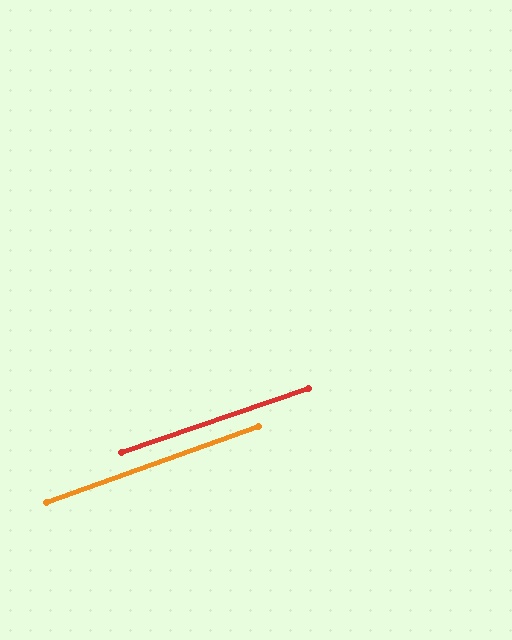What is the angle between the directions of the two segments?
Approximately 1 degree.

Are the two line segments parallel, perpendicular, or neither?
Parallel — their directions differ by only 0.7°.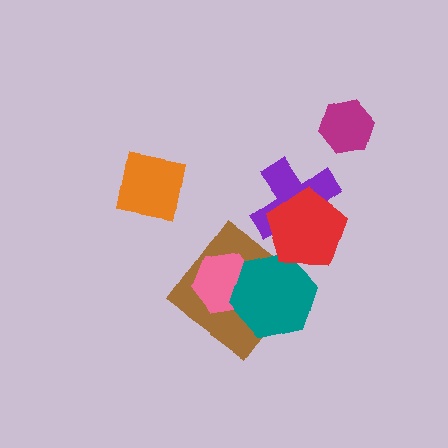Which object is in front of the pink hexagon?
The teal hexagon is in front of the pink hexagon.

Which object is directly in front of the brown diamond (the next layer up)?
The pink hexagon is directly in front of the brown diamond.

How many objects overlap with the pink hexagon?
2 objects overlap with the pink hexagon.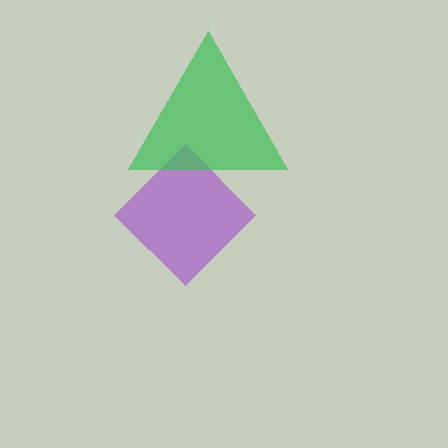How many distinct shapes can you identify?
There are 2 distinct shapes: a purple diamond, a green triangle.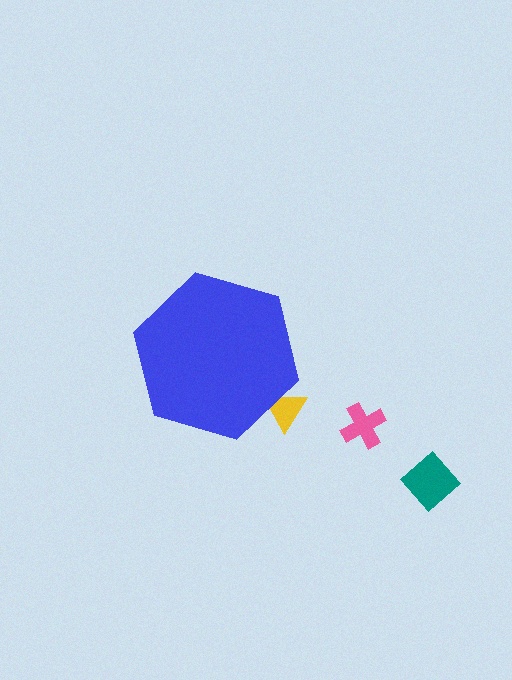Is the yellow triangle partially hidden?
Yes, the yellow triangle is partially hidden behind the blue hexagon.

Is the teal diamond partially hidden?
No, the teal diamond is fully visible.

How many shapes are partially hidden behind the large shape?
1 shape is partially hidden.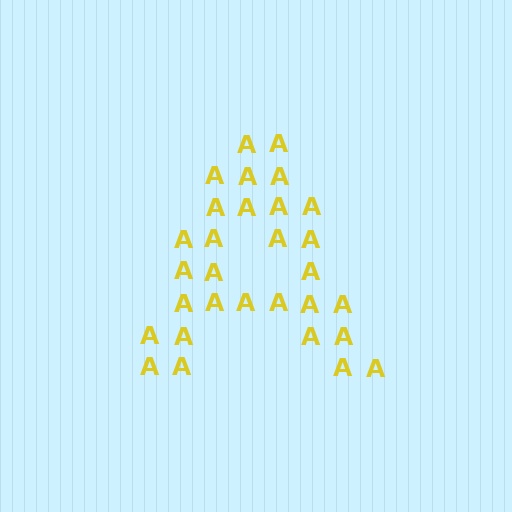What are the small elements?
The small elements are letter A's.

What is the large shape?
The large shape is the letter A.